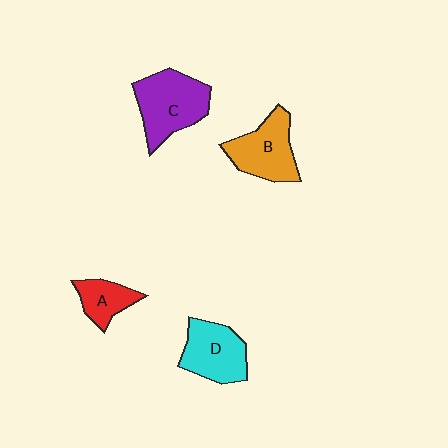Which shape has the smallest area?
Shape A (red).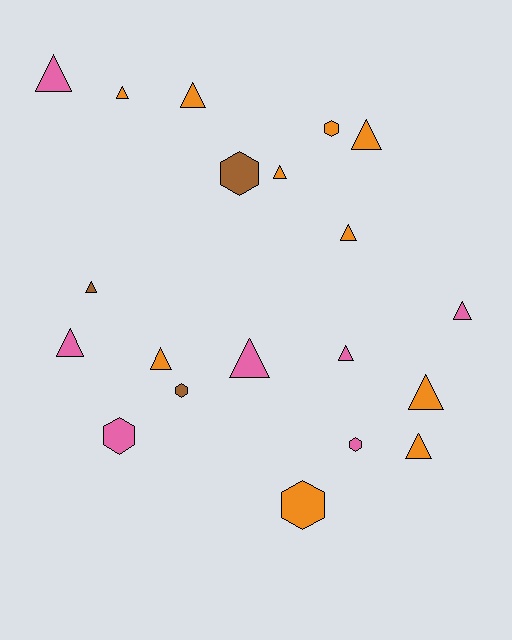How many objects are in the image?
There are 20 objects.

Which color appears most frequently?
Orange, with 10 objects.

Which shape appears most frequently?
Triangle, with 14 objects.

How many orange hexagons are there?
There are 2 orange hexagons.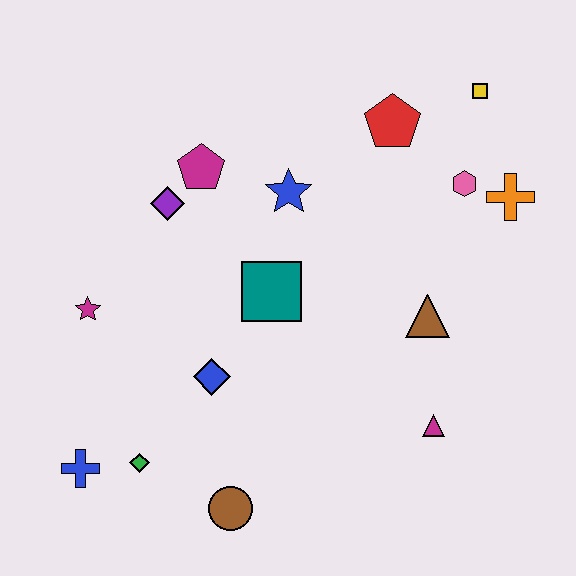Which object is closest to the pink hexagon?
The orange cross is closest to the pink hexagon.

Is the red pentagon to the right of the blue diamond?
Yes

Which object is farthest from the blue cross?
The yellow square is farthest from the blue cross.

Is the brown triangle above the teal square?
No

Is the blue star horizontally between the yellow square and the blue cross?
Yes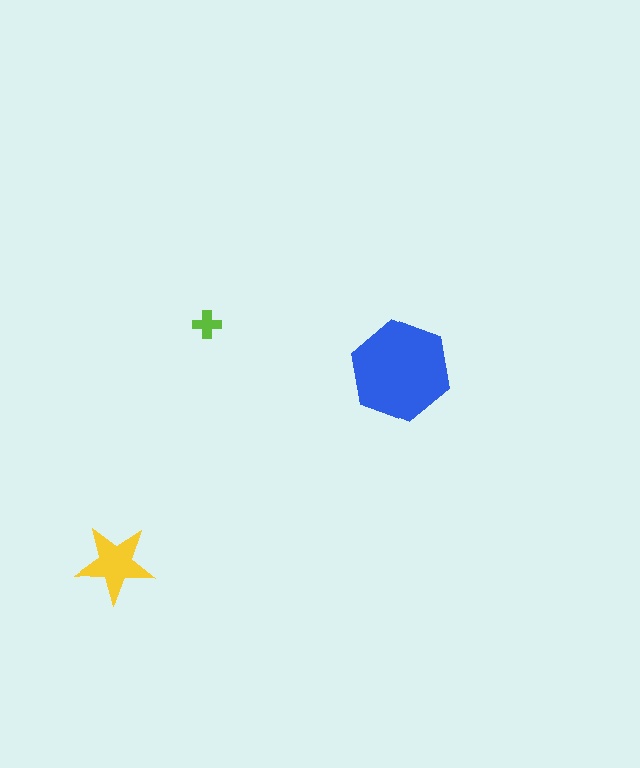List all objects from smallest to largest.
The lime cross, the yellow star, the blue hexagon.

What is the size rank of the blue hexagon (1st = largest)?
1st.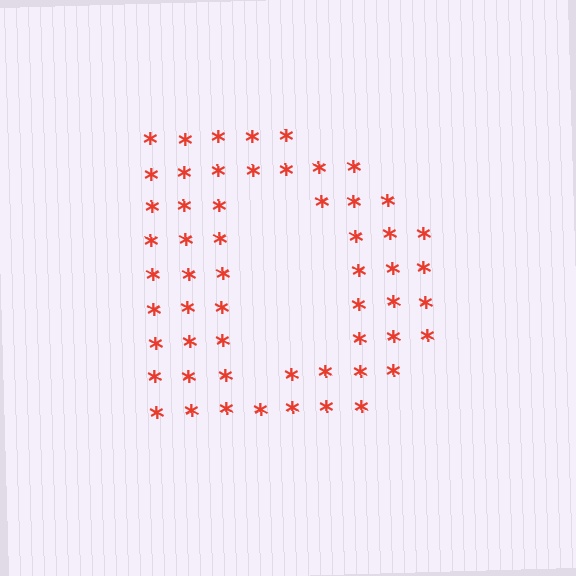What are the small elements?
The small elements are asterisks.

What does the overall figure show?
The overall figure shows the letter D.